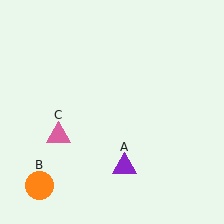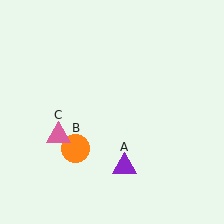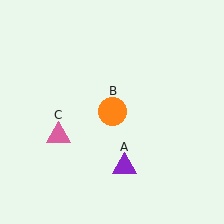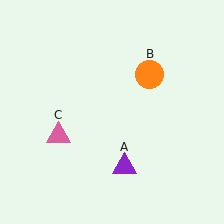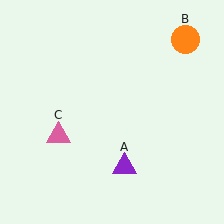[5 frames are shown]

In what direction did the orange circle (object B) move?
The orange circle (object B) moved up and to the right.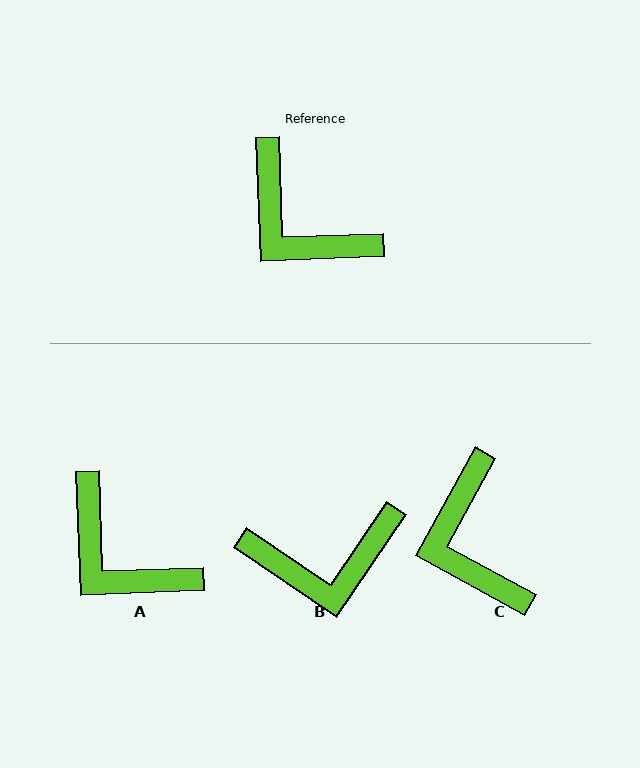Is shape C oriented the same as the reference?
No, it is off by about 31 degrees.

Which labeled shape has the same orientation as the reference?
A.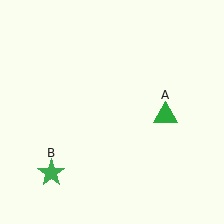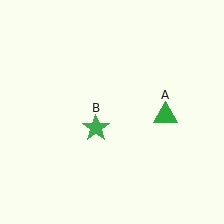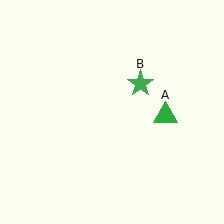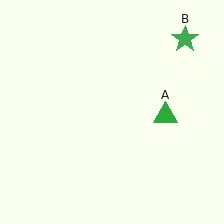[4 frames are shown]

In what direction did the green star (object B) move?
The green star (object B) moved up and to the right.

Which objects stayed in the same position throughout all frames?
Green triangle (object A) remained stationary.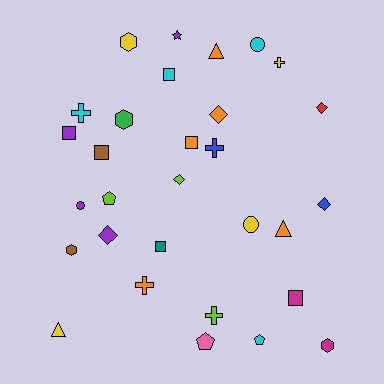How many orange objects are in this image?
There are 5 orange objects.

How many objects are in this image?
There are 30 objects.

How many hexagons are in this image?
There are 4 hexagons.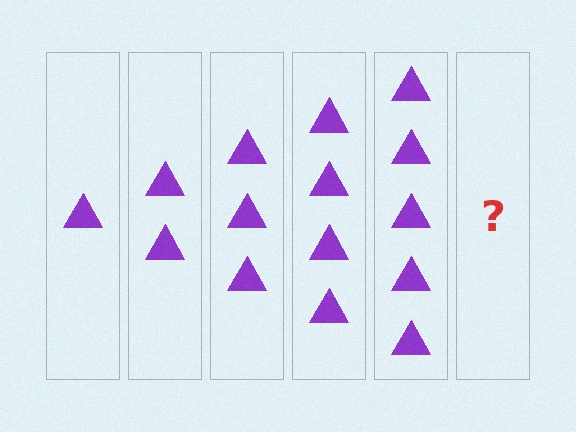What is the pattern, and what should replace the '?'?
The pattern is that each step adds one more triangle. The '?' should be 6 triangles.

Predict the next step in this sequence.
The next step is 6 triangles.